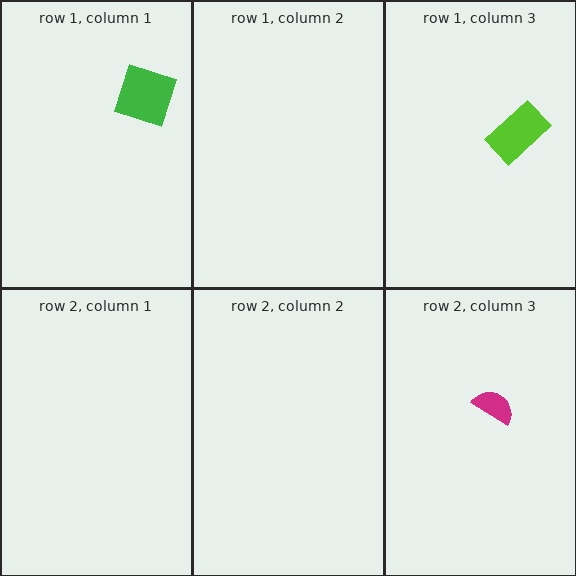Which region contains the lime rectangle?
The row 1, column 3 region.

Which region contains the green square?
The row 1, column 1 region.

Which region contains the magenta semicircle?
The row 2, column 3 region.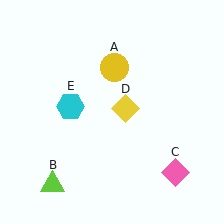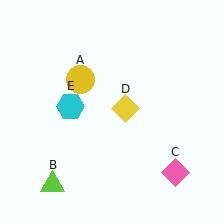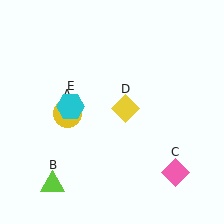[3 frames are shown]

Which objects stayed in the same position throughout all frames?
Lime triangle (object B) and pink diamond (object C) and yellow diamond (object D) and cyan hexagon (object E) remained stationary.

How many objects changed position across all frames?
1 object changed position: yellow circle (object A).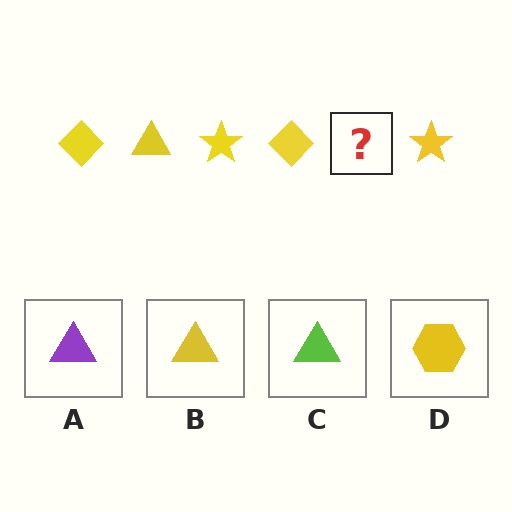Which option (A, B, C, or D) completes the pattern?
B.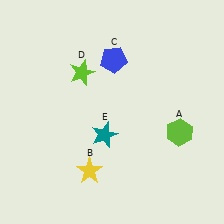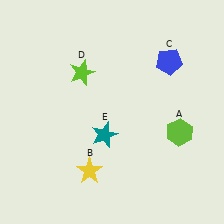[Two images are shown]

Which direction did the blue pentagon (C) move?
The blue pentagon (C) moved right.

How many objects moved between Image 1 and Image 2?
1 object moved between the two images.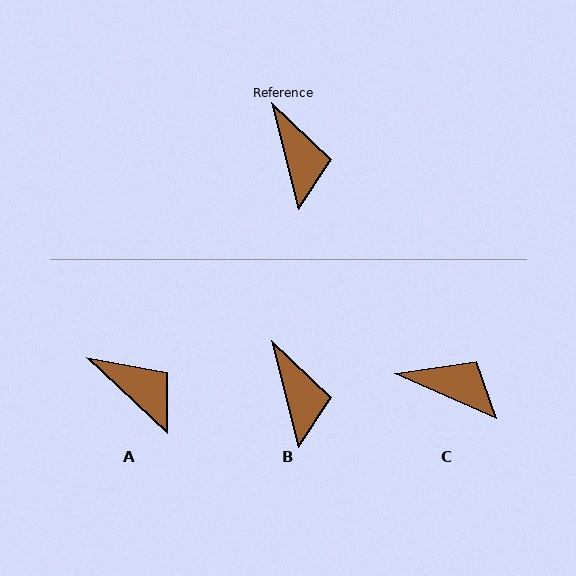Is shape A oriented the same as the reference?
No, it is off by about 33 degrees.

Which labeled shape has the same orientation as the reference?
B.